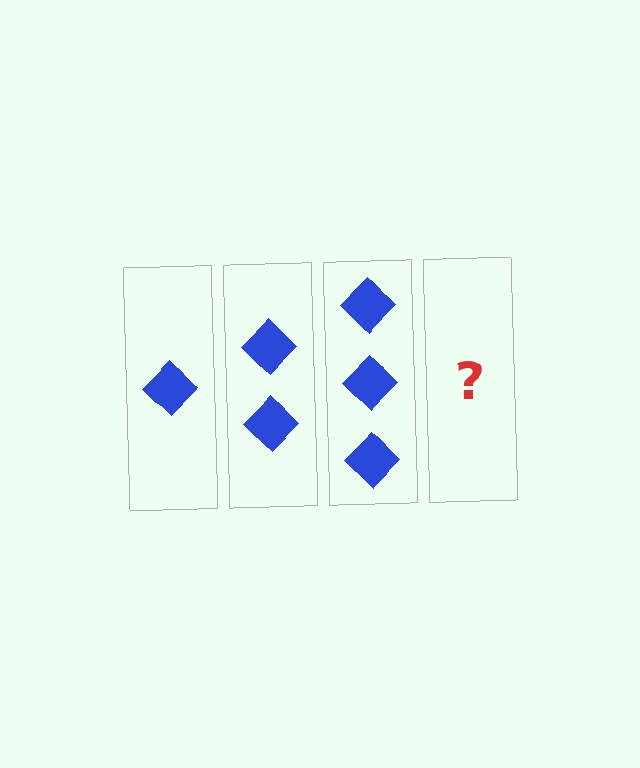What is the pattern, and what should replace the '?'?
The pattern is that each step adds one more diamond. The '?' should be 4 diamonds.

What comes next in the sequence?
The next element should be 4 diamonds.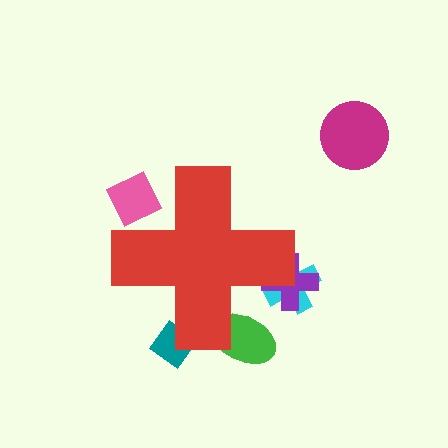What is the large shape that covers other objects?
A red cross.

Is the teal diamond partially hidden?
Yes, the teal diamond is partially hidden behind the red cross.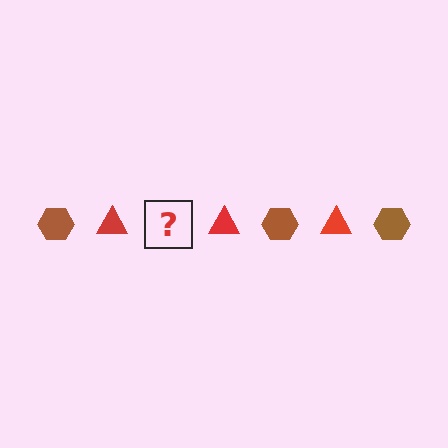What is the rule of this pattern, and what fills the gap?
The rule is that the pattern alternates between brown hexagon and red triangle. The gap should be filled with a brown hexagon.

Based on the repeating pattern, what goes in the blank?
The blank should be a brown hexagon.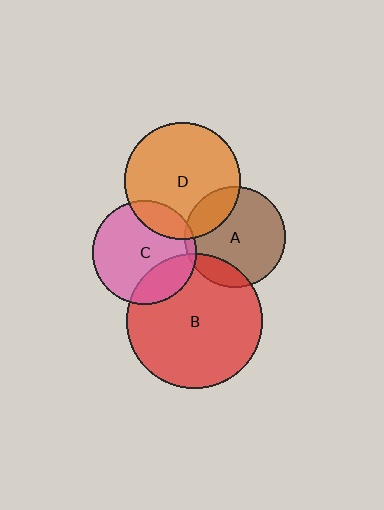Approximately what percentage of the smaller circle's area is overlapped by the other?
Approximately 5%.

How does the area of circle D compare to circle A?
Approximately 1.3 times.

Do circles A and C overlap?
Yes.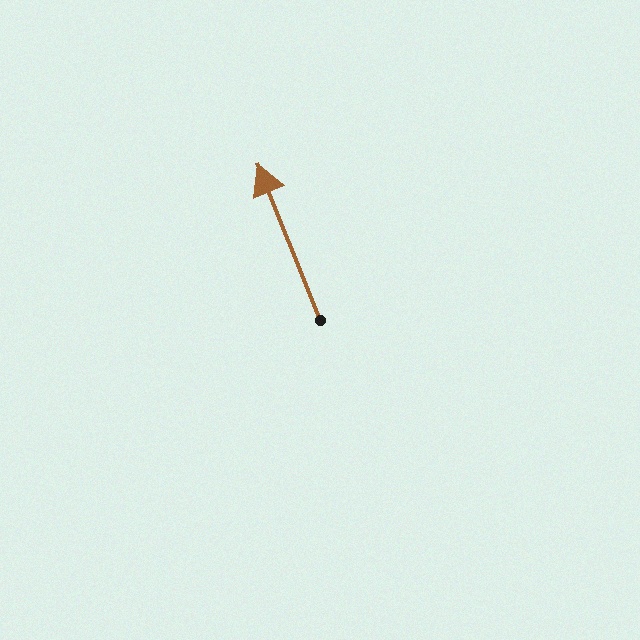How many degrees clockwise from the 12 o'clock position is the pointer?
Approximately 338 degrees.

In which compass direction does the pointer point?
North.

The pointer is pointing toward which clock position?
Roughly 11 o'clock.